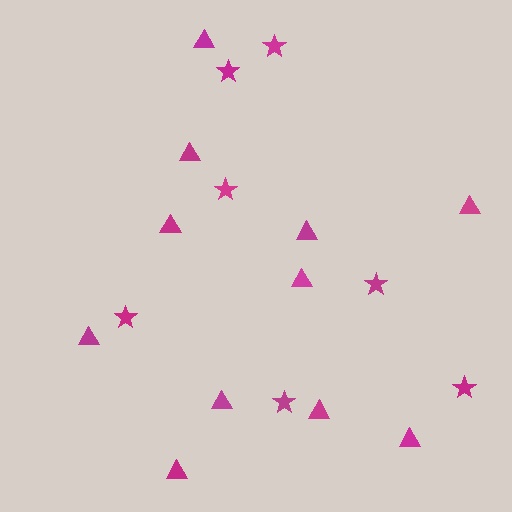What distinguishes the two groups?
There are 2 groups: one group of stars (7) and one group of triangles (11).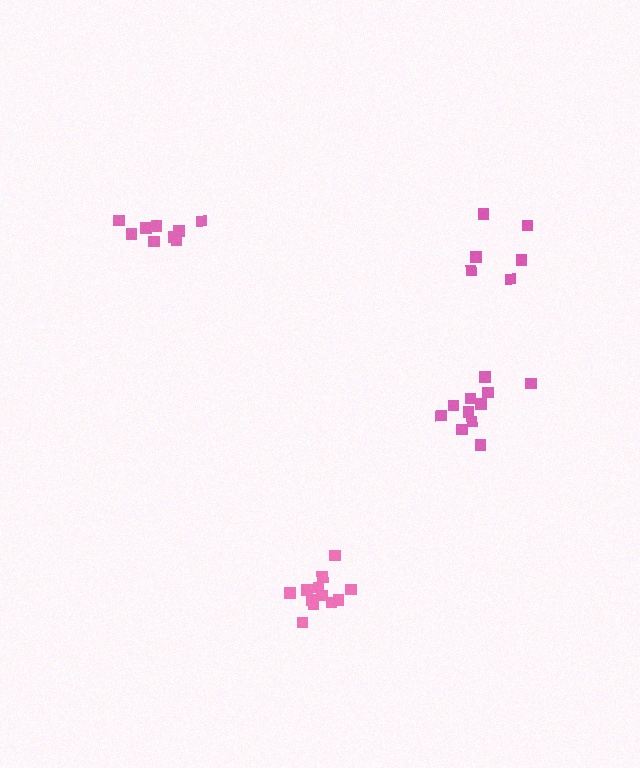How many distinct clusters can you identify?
There are 4 distinct clusters.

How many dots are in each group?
Group 1: 9 dots, Group 2: 11 dots, Group 3: 12 dots, Group 4: 6 dots (38 total).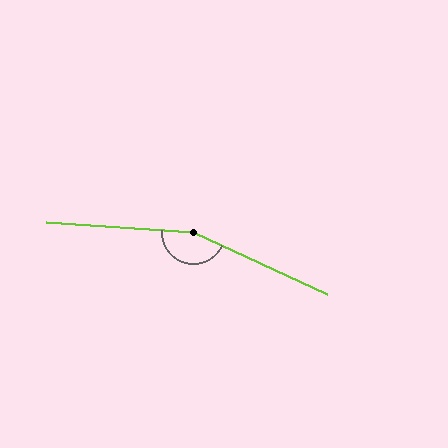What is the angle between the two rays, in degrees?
Approximately 159 degrees.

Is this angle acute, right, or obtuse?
It is obtuse.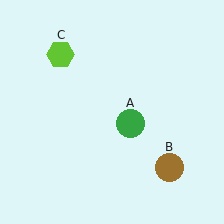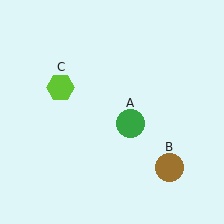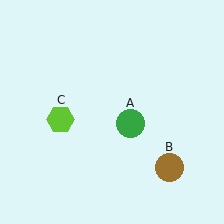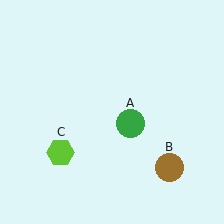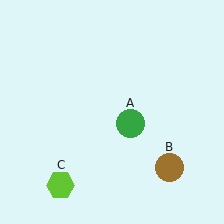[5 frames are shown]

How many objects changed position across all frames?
1 object changed position: lime hexagon (object C).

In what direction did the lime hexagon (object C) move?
The lime hexagon (object C) moved down.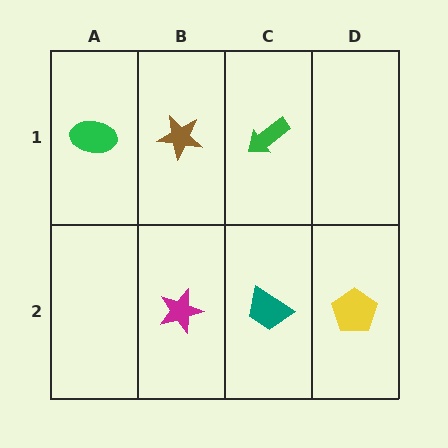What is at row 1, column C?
A green arrow.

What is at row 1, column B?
A brown star.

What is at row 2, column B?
A magenta star.